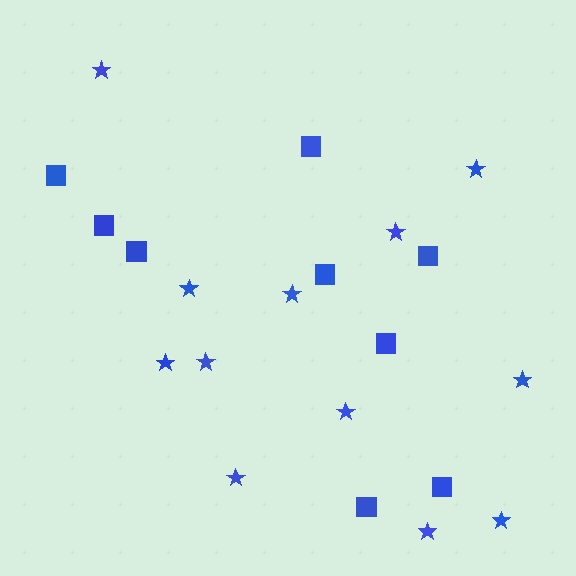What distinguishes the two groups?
There are 2 groups: one group of stars (12) and one group of squares (9).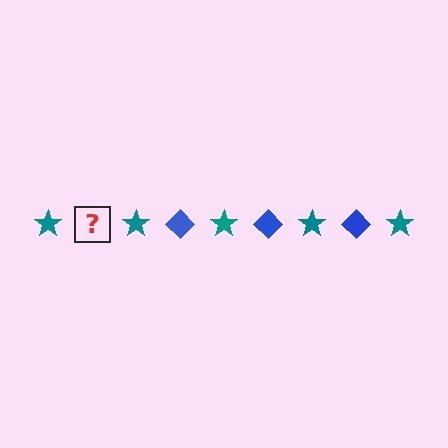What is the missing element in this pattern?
The missing element is a blue diamond.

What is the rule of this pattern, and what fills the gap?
The rule is that the pattern alternates between teal star and blue diamond. The gap should be filled with a blue diamond.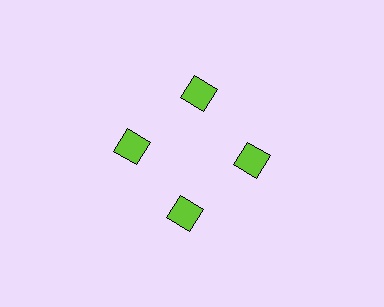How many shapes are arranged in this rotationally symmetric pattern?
There are 4 shapes, arranged in 4 groups of 1.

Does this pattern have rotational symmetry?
Yes, this pattern has 4-fold rotational symmetry. It looks the same after rotating 90 degrees around the center.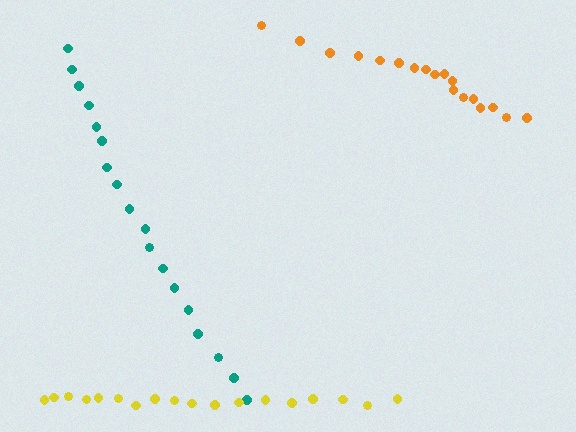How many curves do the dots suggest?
There are 3 distinct paths.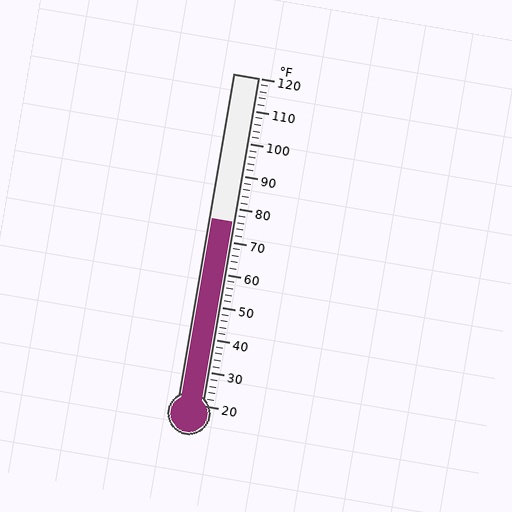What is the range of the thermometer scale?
The thermometer scale ranges from 20°F to 120°F.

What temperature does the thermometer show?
The thermometer shows approximately 76°F.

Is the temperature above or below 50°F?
The temperature is above 50°F.